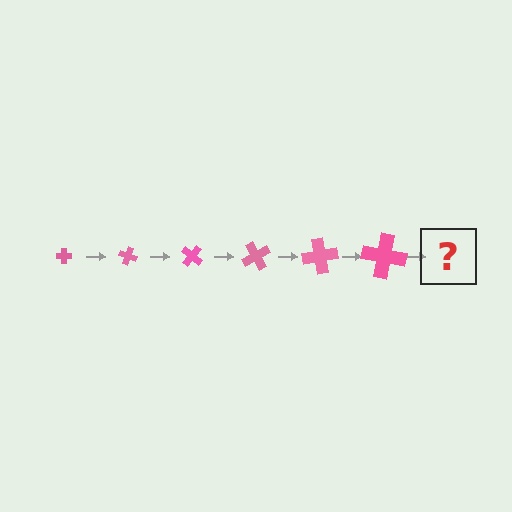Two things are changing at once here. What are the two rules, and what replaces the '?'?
The two rules are that the cross grows larger each step and it rotates 20 degrees each step. The '?' should be a cross, larger than the previous one and rotated 120 degrees from the start.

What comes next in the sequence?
The next element should be a cross, larger than the previous one and rotated 120 degrees from the start.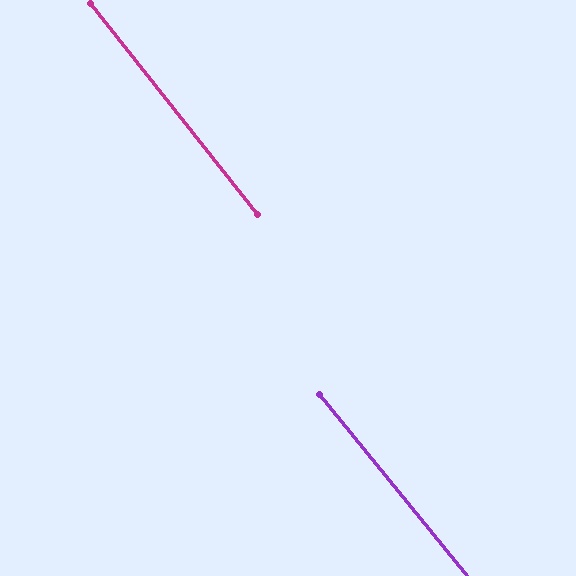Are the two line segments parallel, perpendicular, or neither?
Parallel — their directions differ by only 1.0°.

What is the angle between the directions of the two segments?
Approximately 1 degree.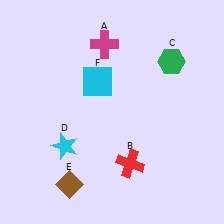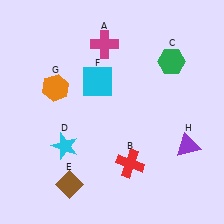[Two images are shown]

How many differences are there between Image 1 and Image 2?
There are 2 differences between the two images.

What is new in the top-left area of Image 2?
An orange hexagon (G) was added in the top-left area of Image 2.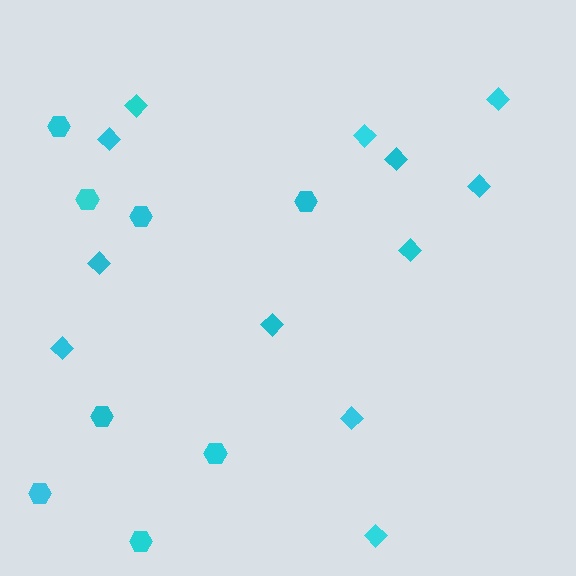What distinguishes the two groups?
There are 2 groups: one group of hexagons (8) and one group of diamonds (12).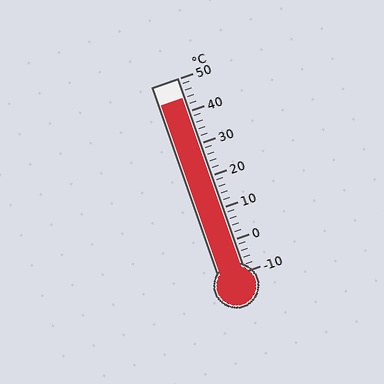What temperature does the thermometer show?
The thermometer shows approximately 44°C.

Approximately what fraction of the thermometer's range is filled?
The thermometer is filled to approximately 90% of its range.